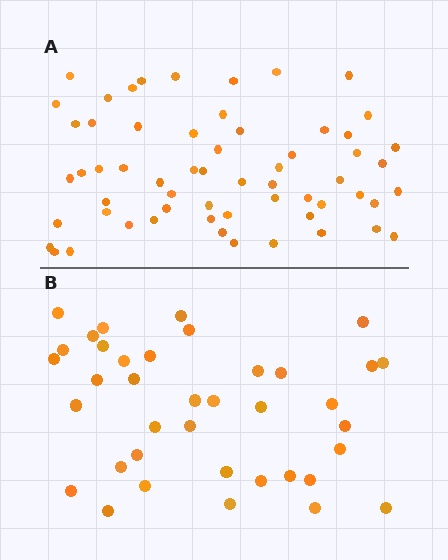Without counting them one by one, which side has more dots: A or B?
Region A (the top region) has more dots.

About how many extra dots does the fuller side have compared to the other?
Region A has approximately 20 more dots than region B.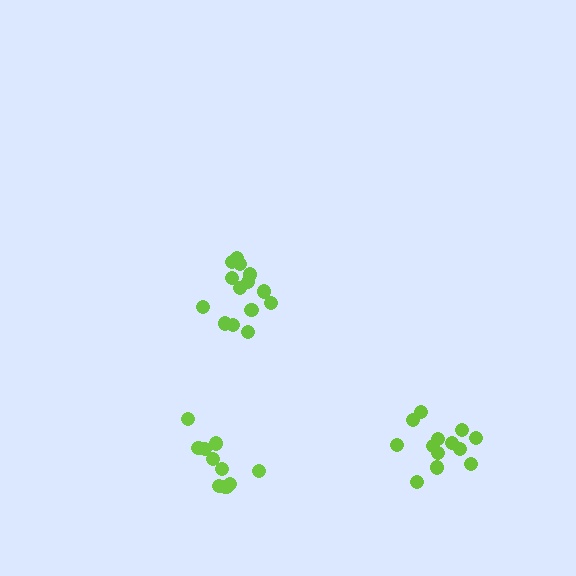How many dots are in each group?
Group 1: 13 dots, Group 2: 14 dots, Group 3: 12 dots (39 total).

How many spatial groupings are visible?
There are 3 spatial groupings.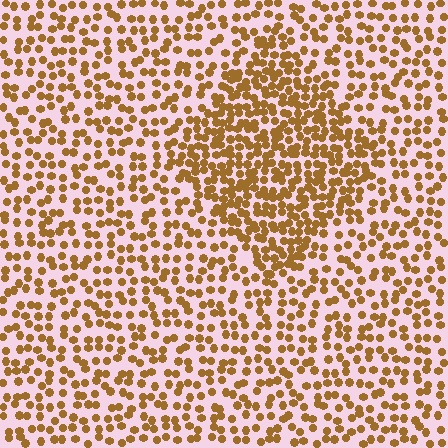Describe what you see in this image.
The image contains small brown elements arranged at two different densities. A diamond-shaped region is visible where the elements are more densely packed than the surrounding area.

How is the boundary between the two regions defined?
The boundary is defined by a change in element density (approximately 1.9x ratio). All elements are the same color, size, and shape.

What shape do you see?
I see a diamond.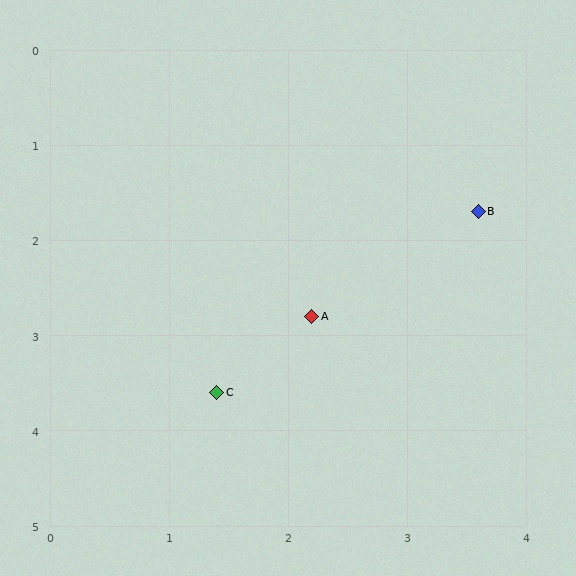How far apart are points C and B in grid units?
Points C and B are about 2.9 grid units apart.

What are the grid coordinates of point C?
Point C is at approximately (1.4, 3.6).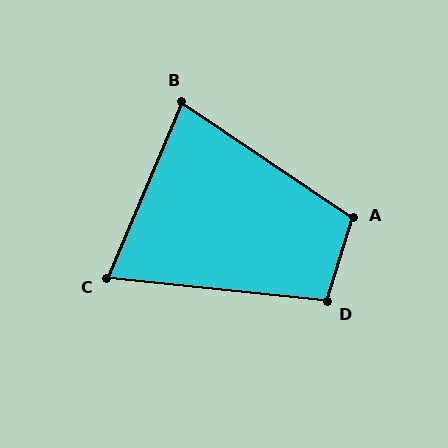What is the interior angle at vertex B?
Approximately 79 degrees (acute).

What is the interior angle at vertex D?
Approximately 101 degrees (obtuse).